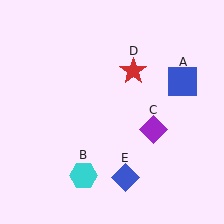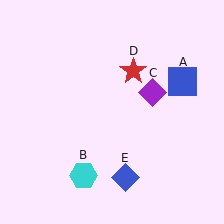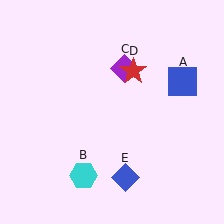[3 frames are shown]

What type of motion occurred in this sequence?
The purple diamond (object C) rotated counterclockwise around the center of the scene.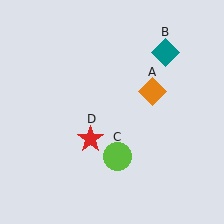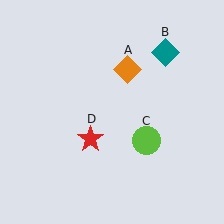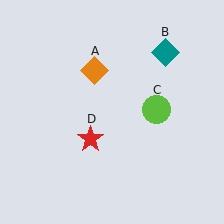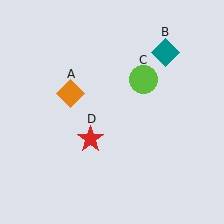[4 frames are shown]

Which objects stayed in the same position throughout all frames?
Teal diamond (object B) and red star (object D) remained stationary.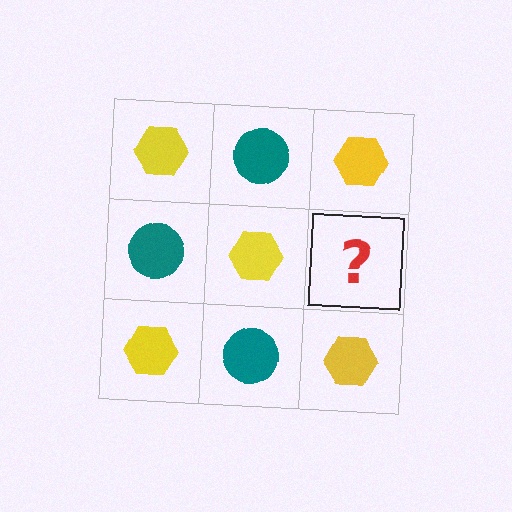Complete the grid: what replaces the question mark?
The question mark should be replaced with a teal circle.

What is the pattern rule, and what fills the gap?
The rule is that it alternates yellow hexagon and teal circle in a checkerboard pattern. The gap should be filled with a teal circle.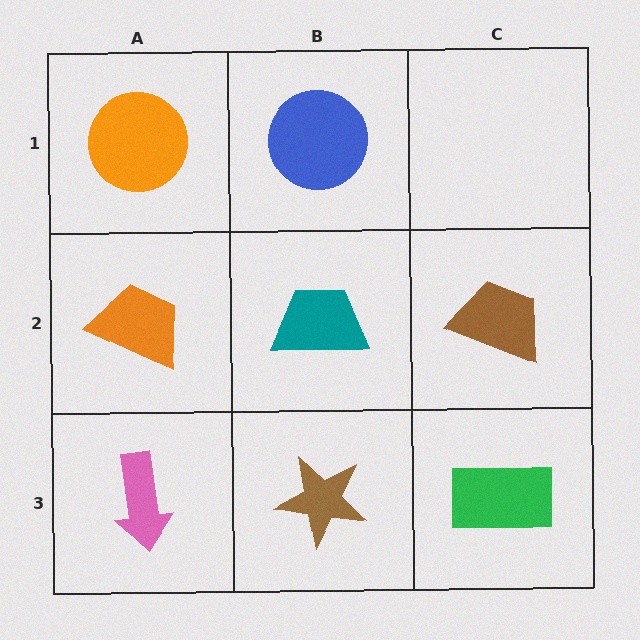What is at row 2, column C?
A brown trapezoid.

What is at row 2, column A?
An orange trapezoid.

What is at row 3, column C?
A green rectangle.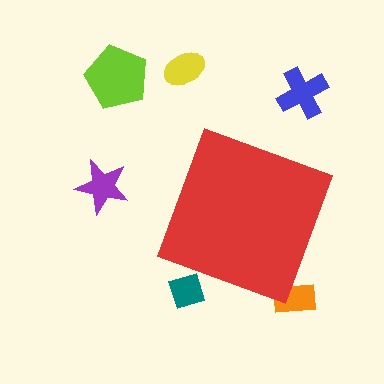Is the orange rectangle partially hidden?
Yes, the orange rectangle is partially hidden behind the red diamond.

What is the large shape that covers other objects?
A red diamond.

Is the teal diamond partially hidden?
Yes, the teal diamond is partially hidden behind the red diamond.